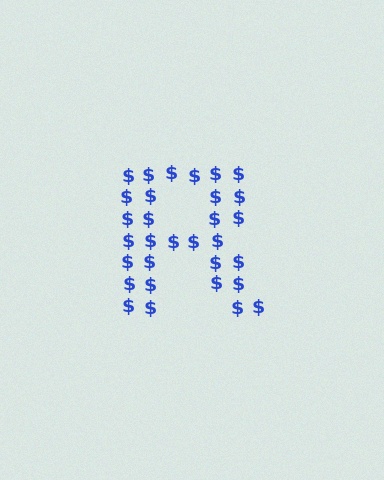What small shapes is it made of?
It is made of small dollar signs.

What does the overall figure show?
The overall figure shows the letter R.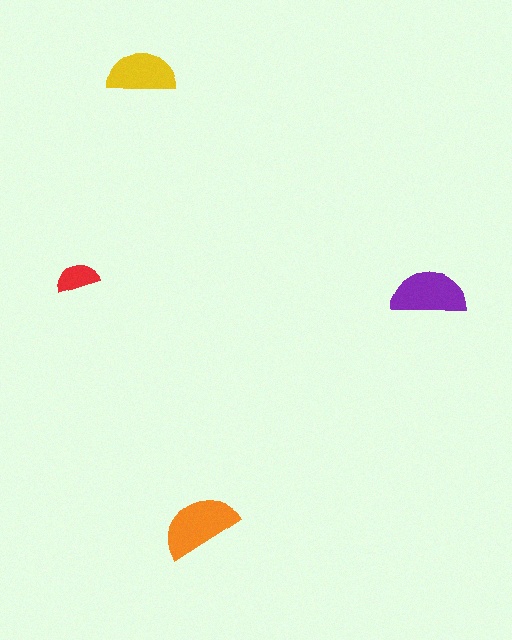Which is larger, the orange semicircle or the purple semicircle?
The orange one.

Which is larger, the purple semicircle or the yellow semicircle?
The purple one.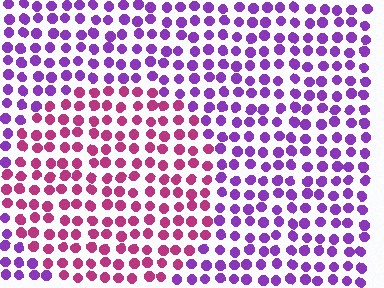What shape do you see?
I see a circle.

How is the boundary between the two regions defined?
The boundary is defined purely by a slight shift in hue (about 48 degrees). Spacing, size, and orientation are identical on both sides.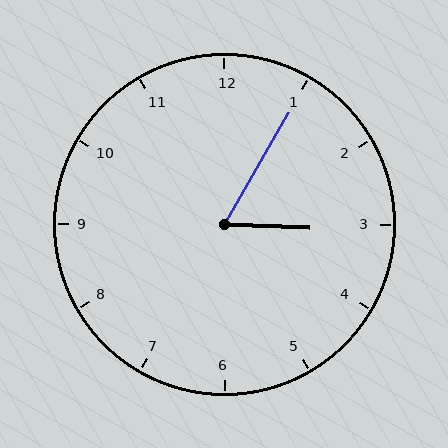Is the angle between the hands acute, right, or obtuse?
It is acute.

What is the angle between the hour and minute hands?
Approximately 62 degrees.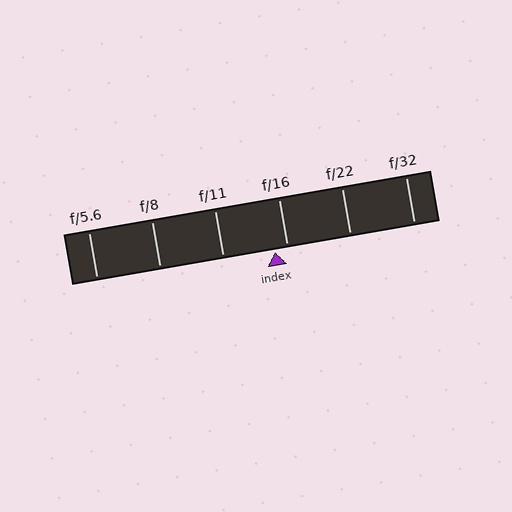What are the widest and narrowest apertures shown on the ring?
The widest aperture shown is f/5.6 and the narrowest is f/32.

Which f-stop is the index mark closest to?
The index mark is closest to f/16.